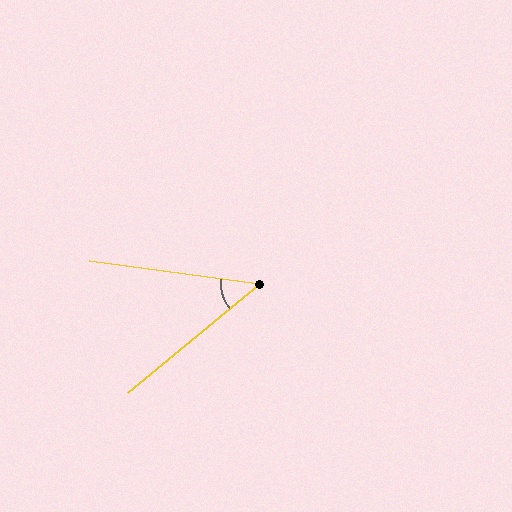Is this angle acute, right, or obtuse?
It is acute.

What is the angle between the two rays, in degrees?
Approximately 47 degrees.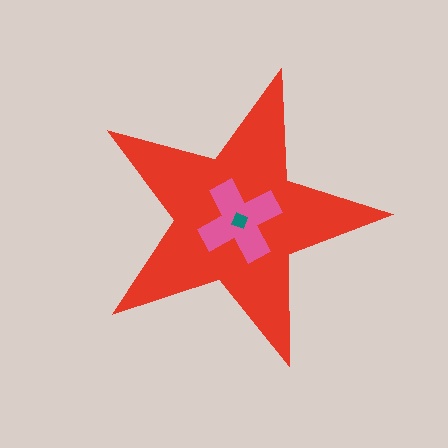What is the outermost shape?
The red star.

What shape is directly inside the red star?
The pink cross.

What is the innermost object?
The teal diamond.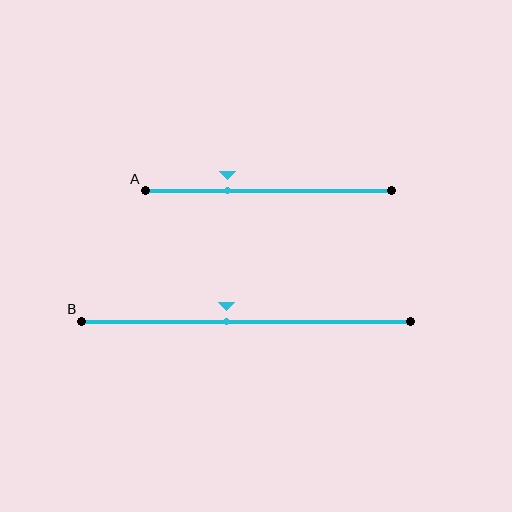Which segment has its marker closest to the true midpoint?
Segment B has its marker closest to the true midpoint.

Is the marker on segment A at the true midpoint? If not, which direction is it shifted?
No, the marker on segment A is shifted to the left by about 17% of the segment length.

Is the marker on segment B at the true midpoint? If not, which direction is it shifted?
No, the marker on segment B is shifted to the left by about 6% of the segment length.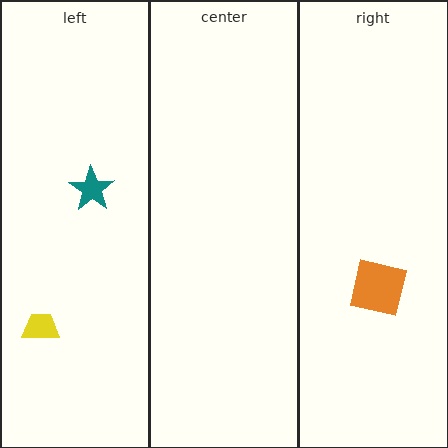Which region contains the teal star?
The left region.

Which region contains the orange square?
The right region.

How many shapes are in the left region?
2.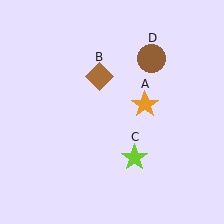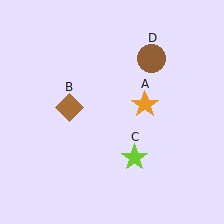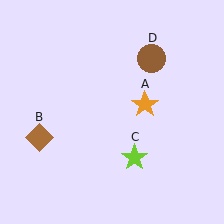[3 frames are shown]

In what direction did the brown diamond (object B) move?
The brown diamond (object B) moved down and to the left.